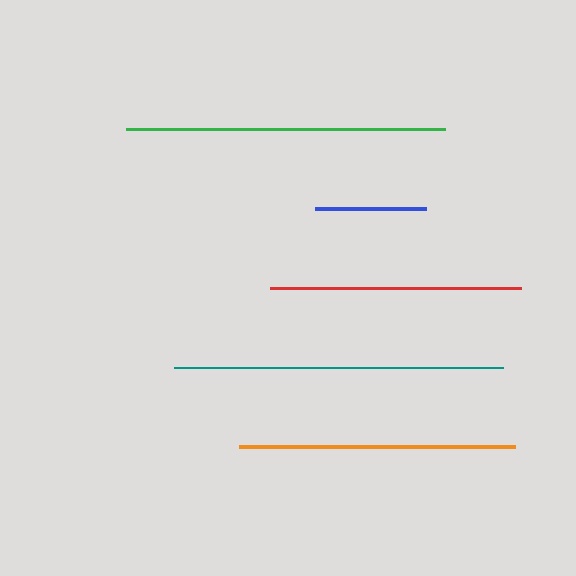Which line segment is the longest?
The teal line is the longest at approximately 329 pixels.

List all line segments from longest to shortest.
From longest to shortest: teal, green, orange, red, blue.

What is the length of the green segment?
The green segment is approximately 319 pixels long.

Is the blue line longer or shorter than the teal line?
The teal line is longer than the blue line.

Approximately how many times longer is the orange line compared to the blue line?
The orange line is approximately 2.5 times the length of the blue line.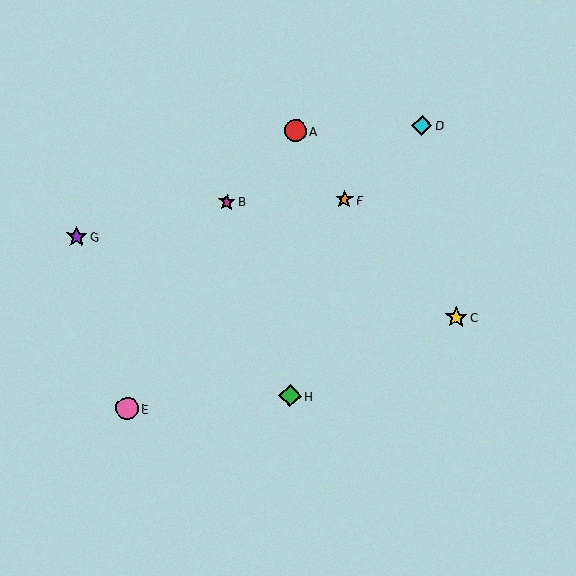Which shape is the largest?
The green diamond (labeled H) is the largest.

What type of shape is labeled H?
Shape H is a green diamond.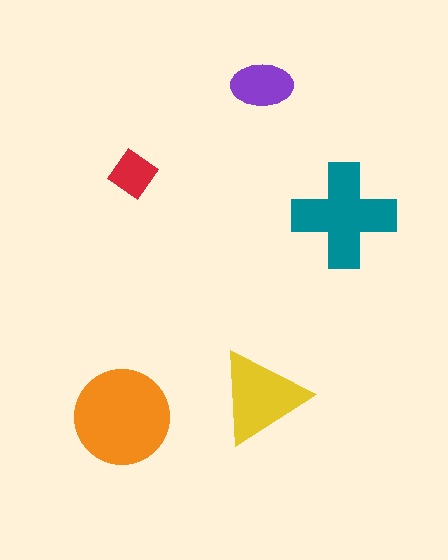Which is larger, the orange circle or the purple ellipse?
The orange circle.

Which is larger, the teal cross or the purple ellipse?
The teal cross.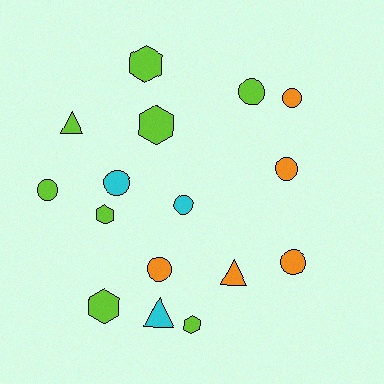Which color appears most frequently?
Lime, with 8 objects.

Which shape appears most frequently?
Circle, with 8 objects.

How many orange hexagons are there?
There are no orange hexagons.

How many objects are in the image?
There are 16 objects.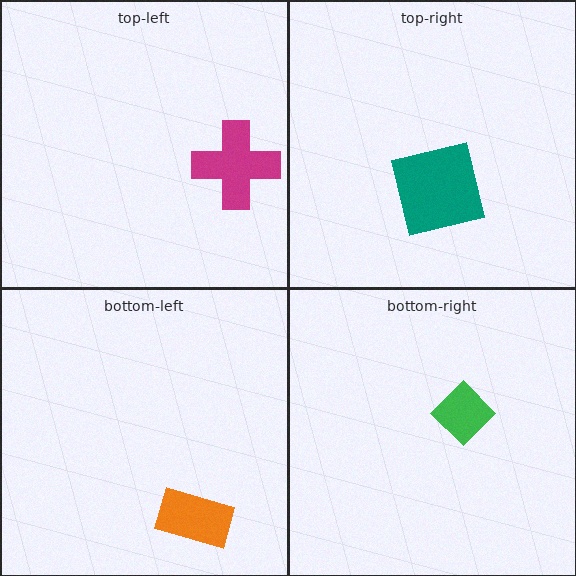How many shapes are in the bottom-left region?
1.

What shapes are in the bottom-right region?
The green diamond.